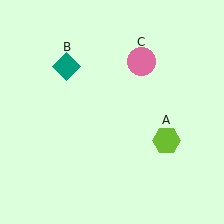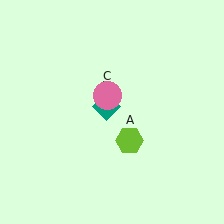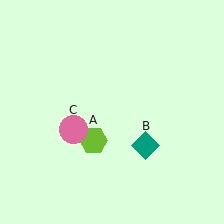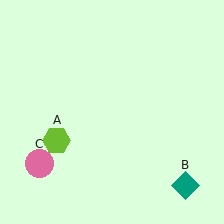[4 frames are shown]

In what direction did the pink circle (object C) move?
The pink circle (object C) moved down and to the left.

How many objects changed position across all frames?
3 objects changed position: lime hexagon (object A), teal diamond (object B), pink circle (object C).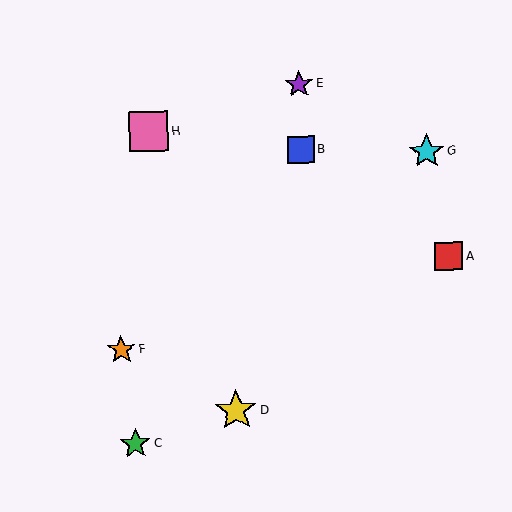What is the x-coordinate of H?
Object H is at x≈149.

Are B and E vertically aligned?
Yes, both are at x≈301.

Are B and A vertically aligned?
No, B is at x≈301 and A is at x≈449.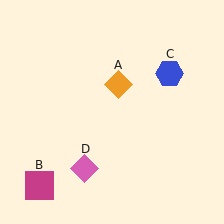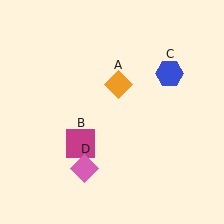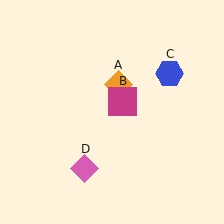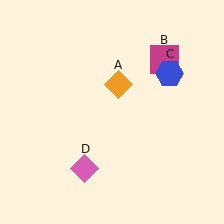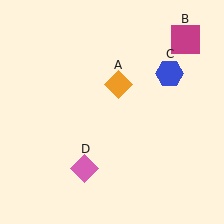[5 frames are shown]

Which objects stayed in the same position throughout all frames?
Orange diamond (object A) and blue hexagon (object C) and pink diamond (object D) remained stationary.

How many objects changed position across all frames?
1 object changed position: magenta square (object B).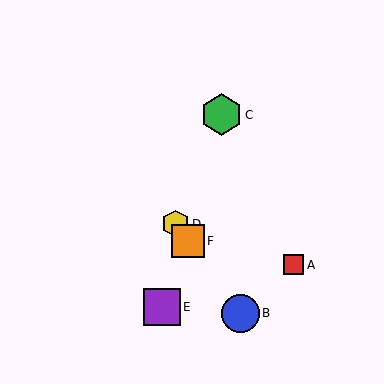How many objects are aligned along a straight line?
3 objects (B, D, F) are aligned along a straight line.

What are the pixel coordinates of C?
Object C is at (222, 115).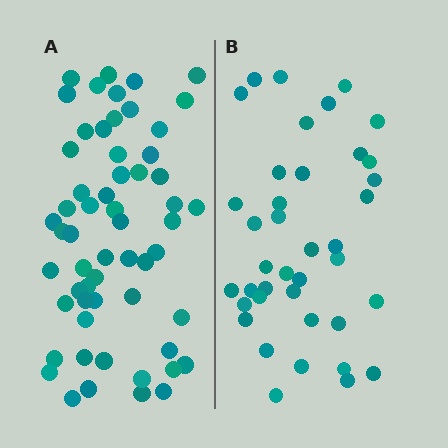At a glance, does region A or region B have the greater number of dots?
Region A (the left region) has more dots.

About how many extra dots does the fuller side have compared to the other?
Region A has approximately 20 more dots than region B.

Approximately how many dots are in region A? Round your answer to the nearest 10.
About 60 dots. (The exact count is 58, which rounds to 60.)